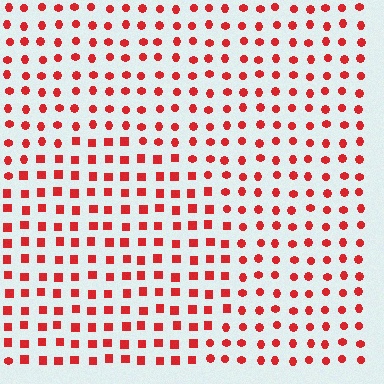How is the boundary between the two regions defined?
The boundary is defined by a change in element shape: squares inside vs. circles outside. All elements share the same color and spacing.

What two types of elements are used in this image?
The image uses squares inside the circle region and circles outside it.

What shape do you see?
I see a circle.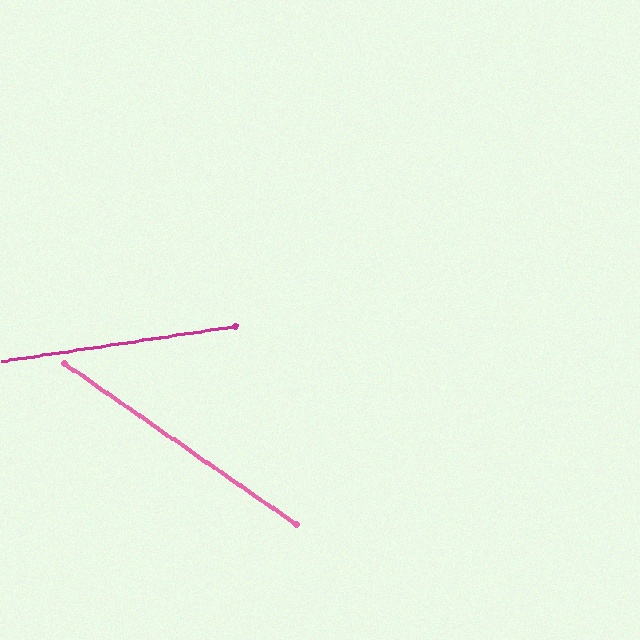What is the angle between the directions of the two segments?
Approximately 43 degrees.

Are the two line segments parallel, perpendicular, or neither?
Neither parallel nor perpendicular — they differ by about 43°.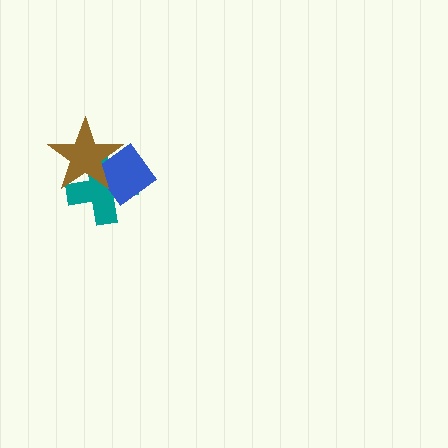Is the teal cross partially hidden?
Yes, it is partially covered by another shape.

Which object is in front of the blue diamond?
The brown star is in front of the blue diamond.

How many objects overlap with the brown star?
2 objects overlap with the brown star.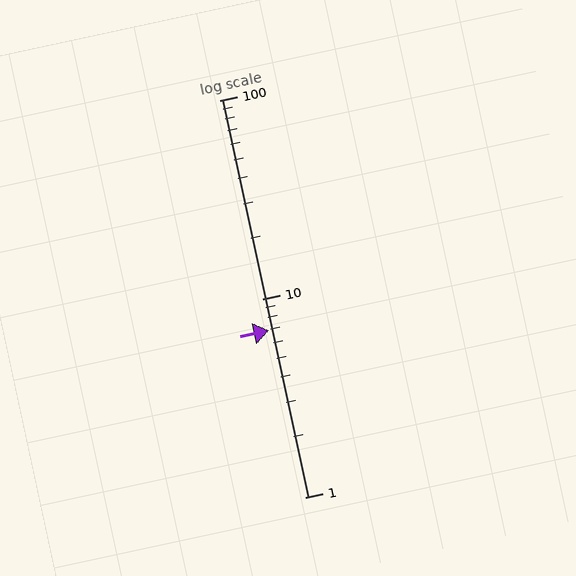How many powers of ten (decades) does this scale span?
The scale spans 2 decades, from 1 to 100.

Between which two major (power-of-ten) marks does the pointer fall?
The pointer is between 1 and 10.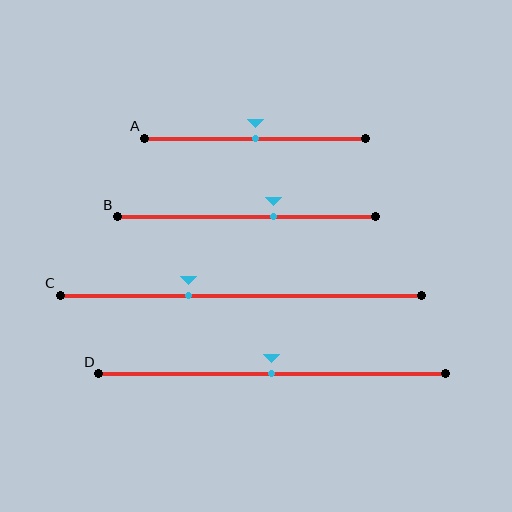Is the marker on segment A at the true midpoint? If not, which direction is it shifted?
Yes, the marker on segment A is at the true midpoint.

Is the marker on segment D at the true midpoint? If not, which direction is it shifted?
Yes, the marker on segment D is at the true midpoint.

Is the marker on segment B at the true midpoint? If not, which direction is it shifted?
No, the marker on segment B is shifted to the right by about 10% of the segment length.